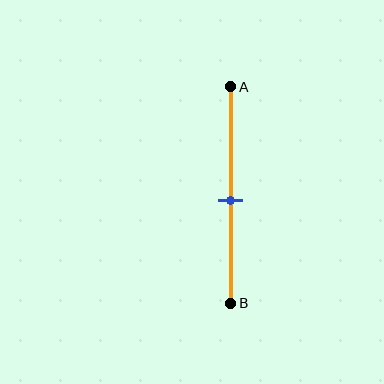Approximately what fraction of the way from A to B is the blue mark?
The blue mark is approximately 50% of the way from A to B.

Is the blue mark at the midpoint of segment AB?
Yes, the mark is approximately at the midpoint.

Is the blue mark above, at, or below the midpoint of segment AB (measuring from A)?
The blue mark is approximately at the midpoint of segment AB.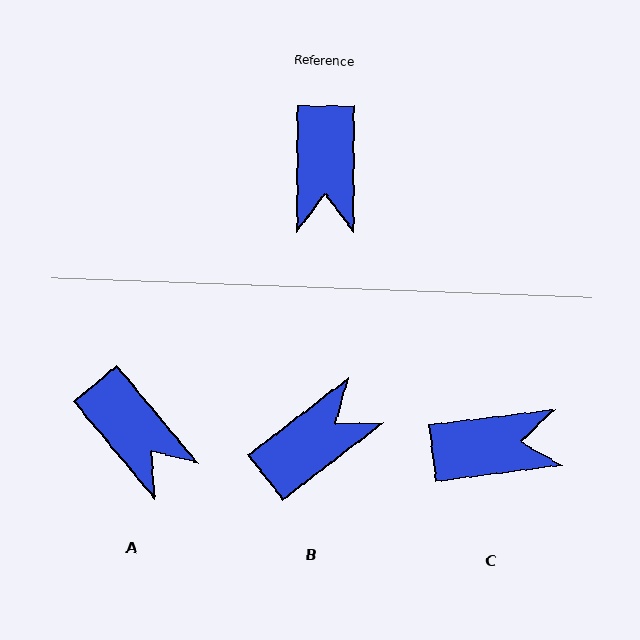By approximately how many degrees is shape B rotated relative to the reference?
Approximately 127 degrees counter-clockwise.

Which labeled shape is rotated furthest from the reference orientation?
B, about 127 degrees away.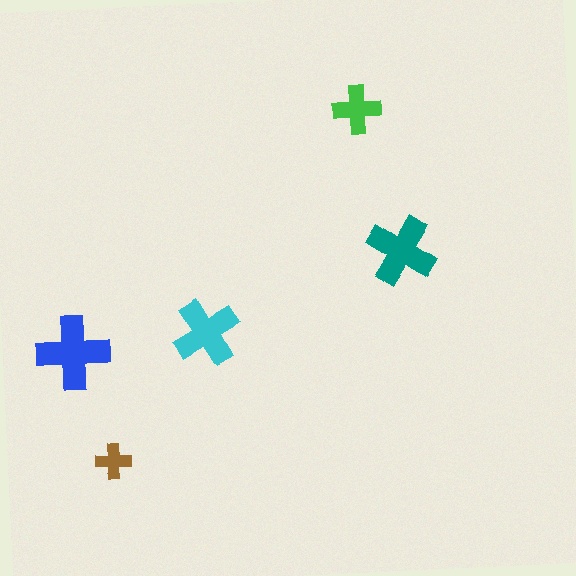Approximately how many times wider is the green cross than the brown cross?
About 1.5 times wider.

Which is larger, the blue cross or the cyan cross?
The blue one.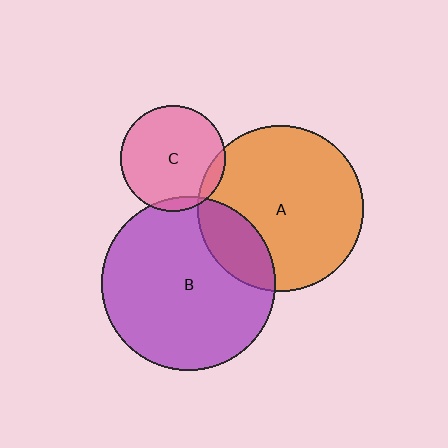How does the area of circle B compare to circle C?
Approximately 2.7 times.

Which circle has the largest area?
Circle B (purple).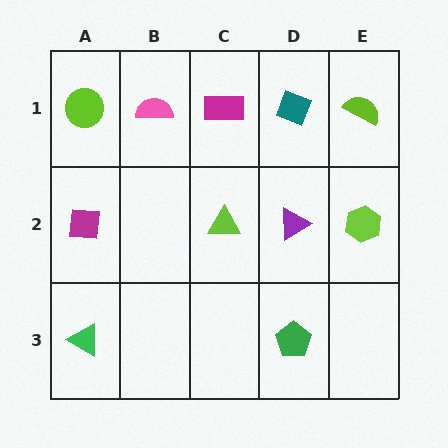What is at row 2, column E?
A lime hexagon.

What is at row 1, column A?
A lime circle.